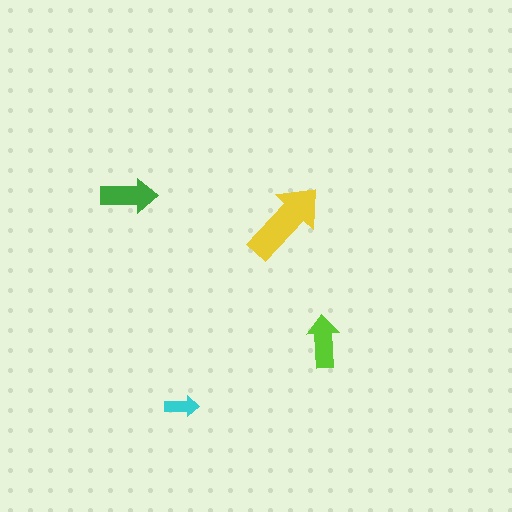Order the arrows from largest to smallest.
the yellow one, the green one, the lime one, the cyan one.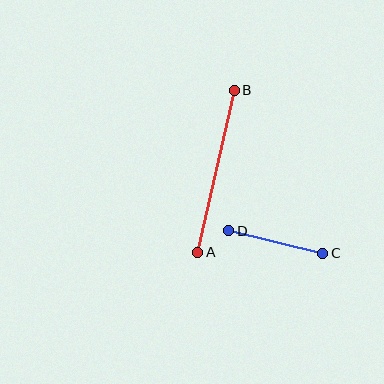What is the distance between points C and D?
The distance is approximately 97 pixels.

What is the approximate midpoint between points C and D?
The midpoint is at approximately (276, 242) pixels.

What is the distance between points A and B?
The distance is approximately 166 pixels.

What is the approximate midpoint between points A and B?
The midpoint is at approximately (216, 171) pixels.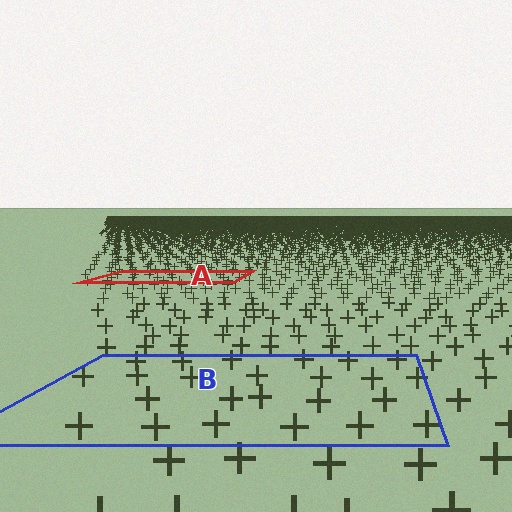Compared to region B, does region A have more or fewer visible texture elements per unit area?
Region A has more texture elements per unit area — they are packed more densely because it is farther away.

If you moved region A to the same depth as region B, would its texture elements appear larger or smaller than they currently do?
They would appear larger. At a closer depth, the same texture elements are projected at a bigger on-screen size.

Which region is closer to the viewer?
Region B is closer. The texture elements there are larger and more spread out.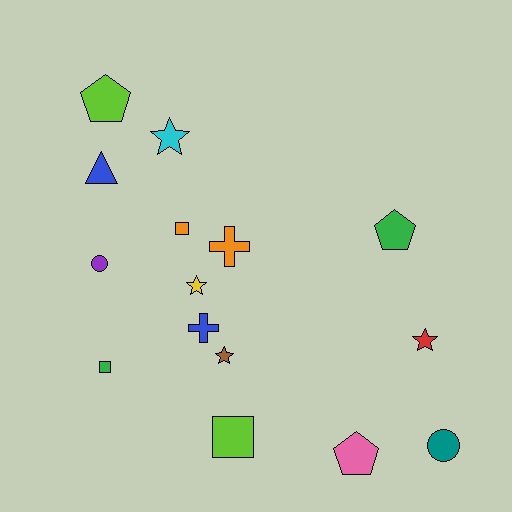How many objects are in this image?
There are 15 objects.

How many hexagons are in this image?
There are no hexagons.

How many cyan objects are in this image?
There is 1 cyan object.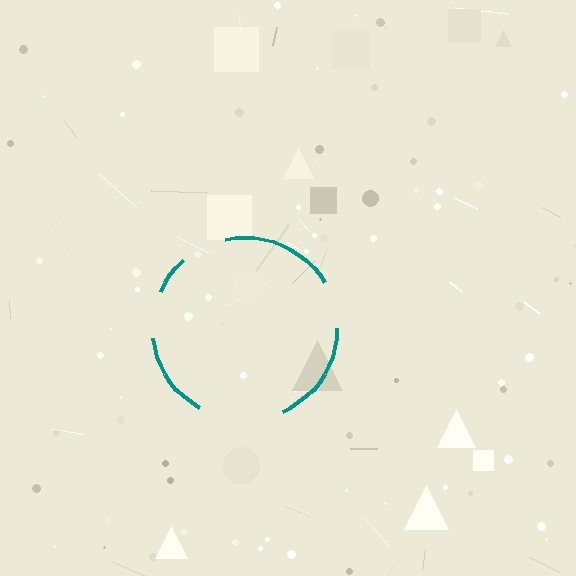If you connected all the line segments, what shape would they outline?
They would outline a circle.